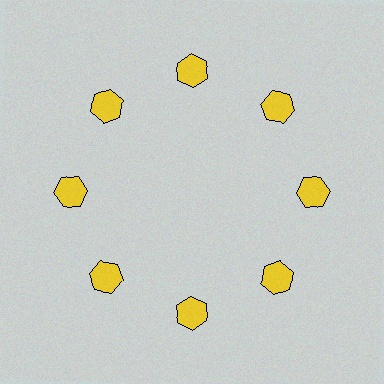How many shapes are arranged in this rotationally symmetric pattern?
There are 8 shapes, arranged in 8 groups of 1.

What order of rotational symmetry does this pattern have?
This pattern has 8-fold rotational symmetry.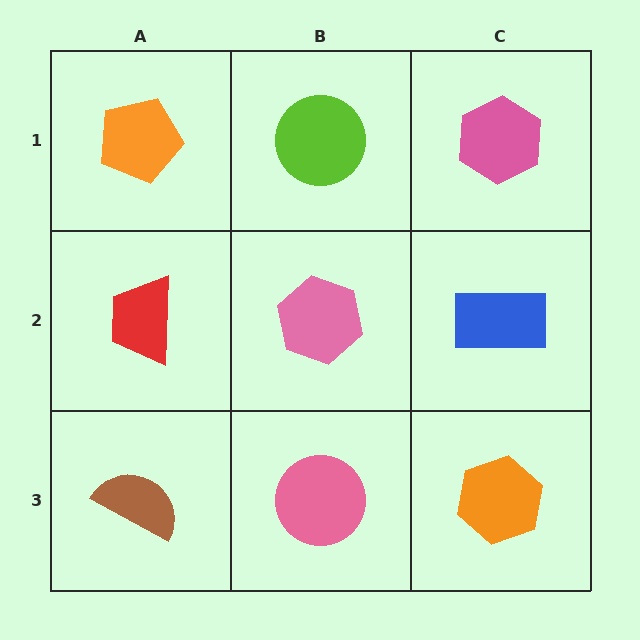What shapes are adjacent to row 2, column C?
A pink hexagon (row 1, column C), an orange hexagon (row 3, column C), a pink hexagon (row 2, column B).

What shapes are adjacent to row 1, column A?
A red trapezoid (row 2, column A), a lime circle (row 1, column B).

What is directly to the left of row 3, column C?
A pink circle.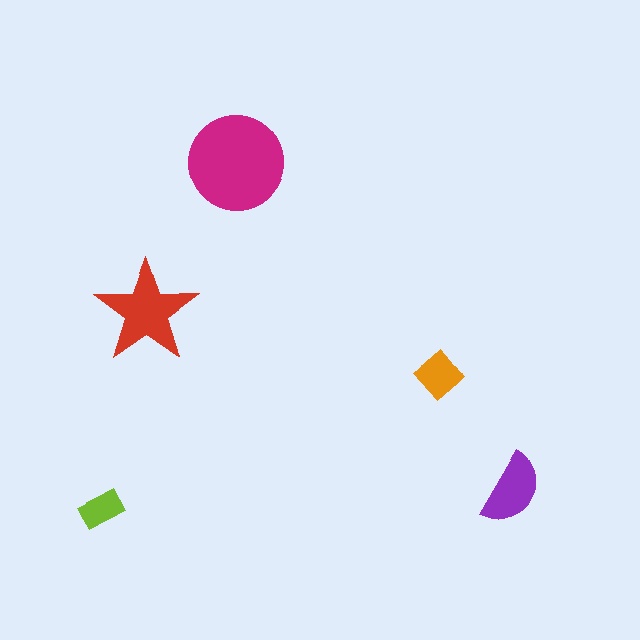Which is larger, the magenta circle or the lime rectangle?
The magenta circle.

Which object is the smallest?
The lime rectangle.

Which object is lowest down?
The lime rectangle is bottommost.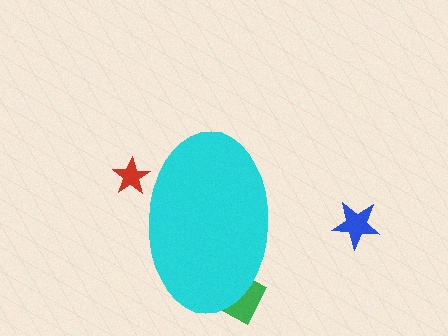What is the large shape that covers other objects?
A cyan ellipse.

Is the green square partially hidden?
Yes, the green square is partially hidden behind the cyan ellipse.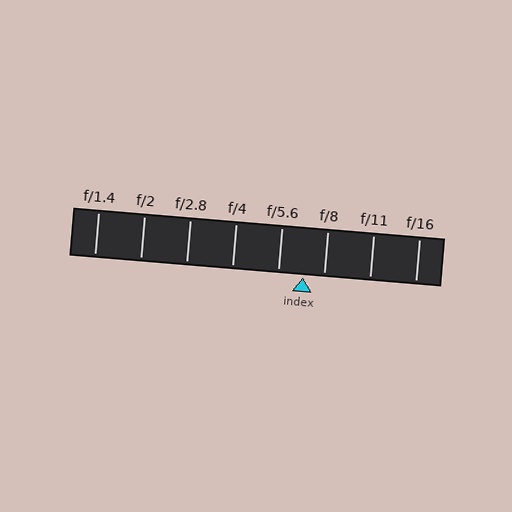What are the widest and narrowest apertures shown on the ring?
The widest aperture shown is f/1.4 and the narrowest is f/16.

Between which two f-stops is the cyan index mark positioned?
The index mark is between f/5.6 and f/8.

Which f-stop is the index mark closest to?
The index mark is closest to f/8.